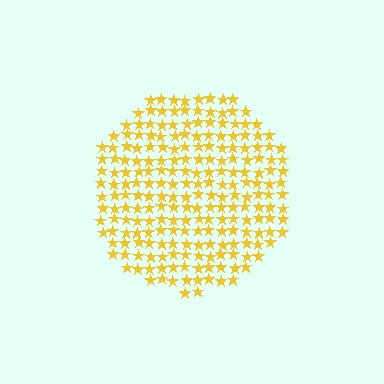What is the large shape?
The large shape is a circle.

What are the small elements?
The small elements are stars.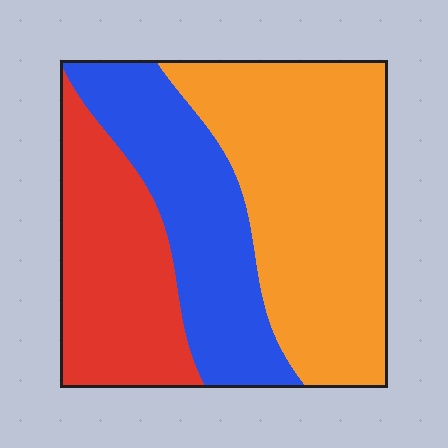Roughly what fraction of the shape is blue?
Blue takes up between a quarter and a half of the shape.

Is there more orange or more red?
Orange.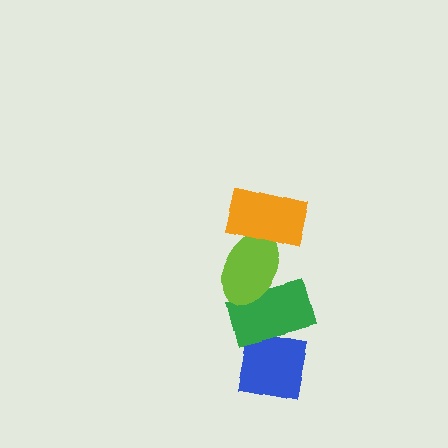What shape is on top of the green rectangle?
The lime ellipse is on top of the green rectangle.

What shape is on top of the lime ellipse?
The orange rectangle is on top of the lime ellipse.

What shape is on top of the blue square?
The green rectangle is on top of the blue square.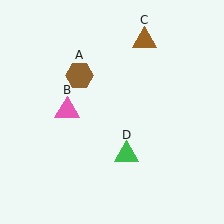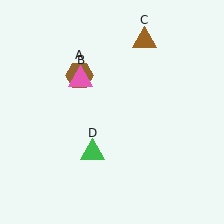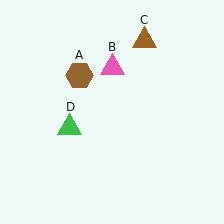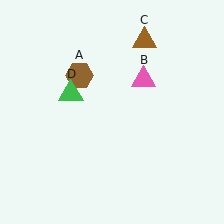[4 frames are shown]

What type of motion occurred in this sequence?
The pink triangle (object B), green triangle (object D) rotated clockwise around the center of the scene.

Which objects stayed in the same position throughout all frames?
Brown hexagon (object A) and brown triangle (object C) remained stationary.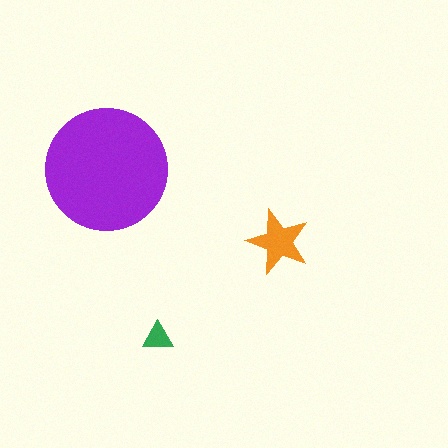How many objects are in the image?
There are 3 objects in the image.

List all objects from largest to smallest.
The purple circle, the orange star, the green triangle.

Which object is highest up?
The purple circle is topmost.